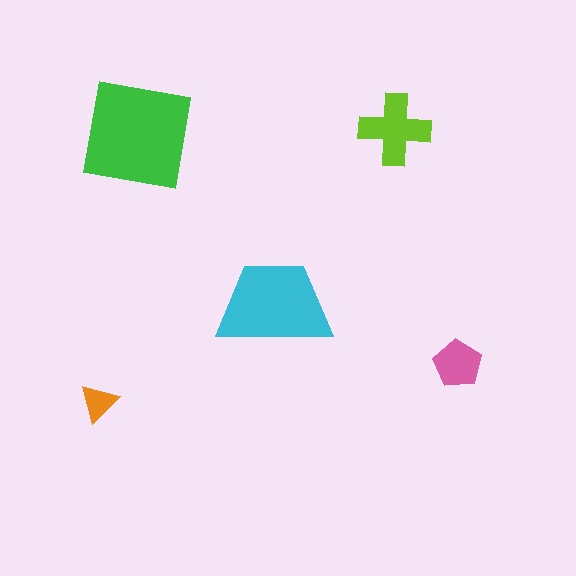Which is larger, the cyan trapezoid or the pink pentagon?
The cyan trapezoid.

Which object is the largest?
The green square.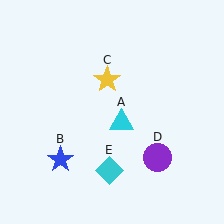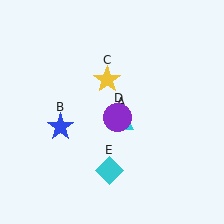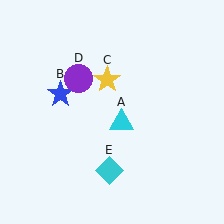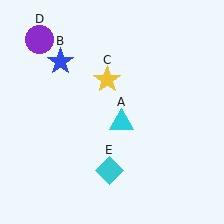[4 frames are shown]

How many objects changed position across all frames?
2 objects changed position: blue star (object B), purple circle (object D).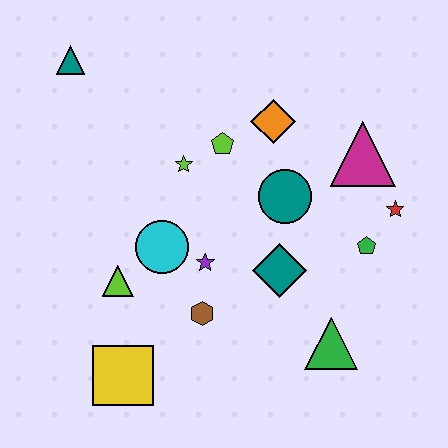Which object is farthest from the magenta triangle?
The yellow square is farthest from the magenta triangle.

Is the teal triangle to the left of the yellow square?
Yes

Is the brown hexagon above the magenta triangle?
No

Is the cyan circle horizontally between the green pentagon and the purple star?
No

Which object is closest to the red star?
The green pentagon is closest to the red star.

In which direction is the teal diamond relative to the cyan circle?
The teal diamond is to the right of the cyan circle.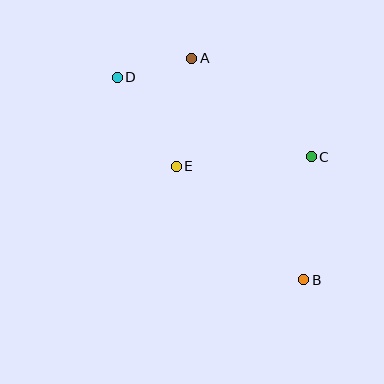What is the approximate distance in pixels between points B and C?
The distance between B and C is approximately 123 pixels.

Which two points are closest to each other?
Points A and D are closest to each other.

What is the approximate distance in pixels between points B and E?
The distance between B and E is approximately 171 pixels.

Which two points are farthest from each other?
Points B and D are farthest from each other.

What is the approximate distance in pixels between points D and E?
The distance between D and E is approximately 107 pixels.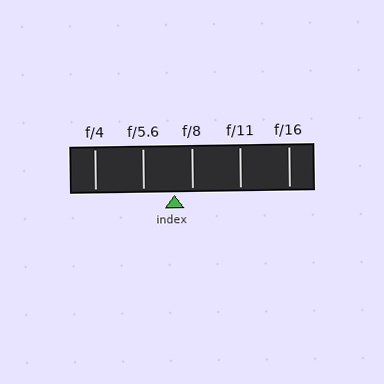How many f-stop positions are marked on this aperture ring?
There are 5 f-stop positions marked.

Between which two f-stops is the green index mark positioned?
The index mark is between f/5.6 and f/8.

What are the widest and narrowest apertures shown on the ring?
The widest aperture shown is f/4 and the narrowest is f/16.